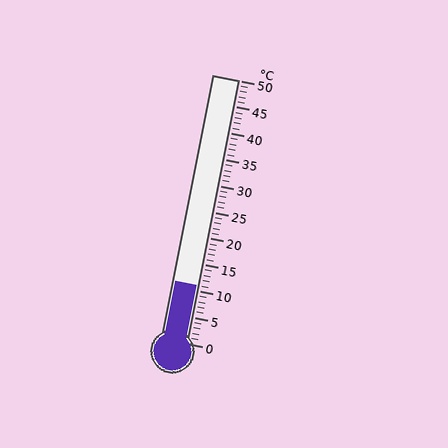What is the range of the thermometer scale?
The thermometer scale ranges from 0°C to 50°C.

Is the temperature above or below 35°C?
The temperature is below 35°C.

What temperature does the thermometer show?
The thermometer shows approximately 11°C.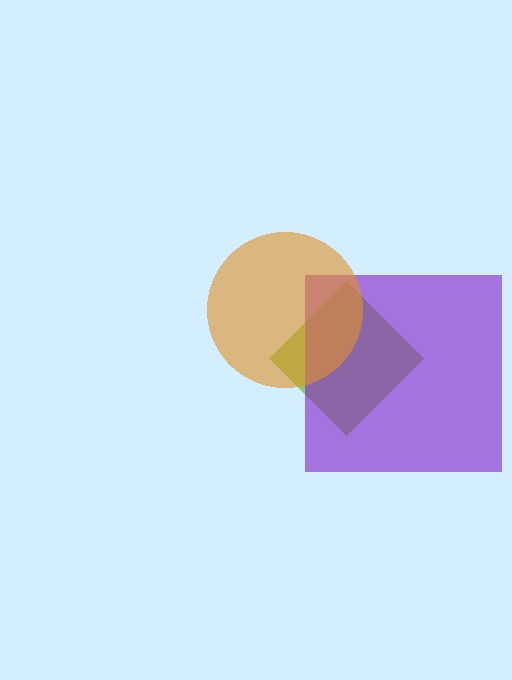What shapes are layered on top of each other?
The layered shapes are: a lime diamond, a purple square, an orange circle.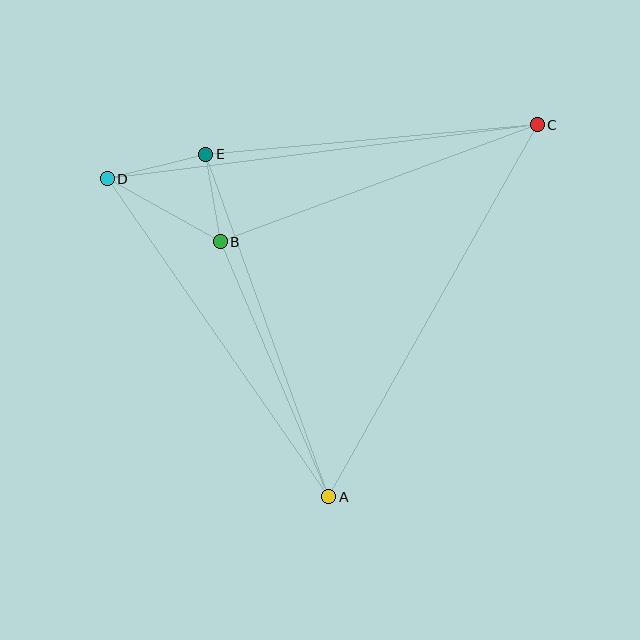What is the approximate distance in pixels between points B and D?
The distance between B and D is approximately 129 pixels.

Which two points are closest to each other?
Points B and E are closest to each other.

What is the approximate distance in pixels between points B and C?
The distance between B and C is approximately 338 pixels.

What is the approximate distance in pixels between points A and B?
The distance between A and B is approximately 277 pixels.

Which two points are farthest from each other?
Points C and D are farthest from each other.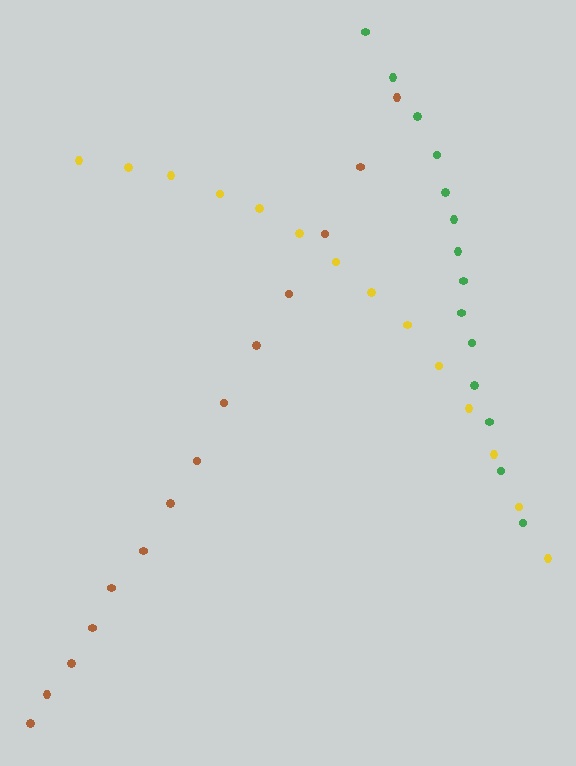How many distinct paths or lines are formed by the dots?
There are 3 distinct paths.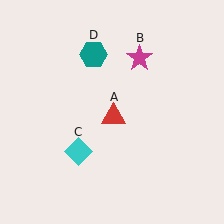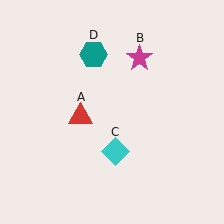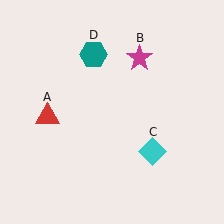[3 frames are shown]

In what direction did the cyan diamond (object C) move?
The cyan diamond (object C) moved right.